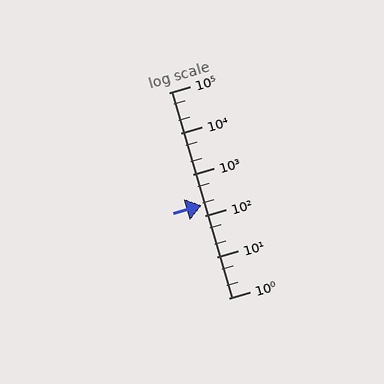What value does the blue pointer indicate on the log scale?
The pointer indicates approximately 180.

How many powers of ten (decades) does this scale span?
The scale spans 5 decades, from 1 to 100000.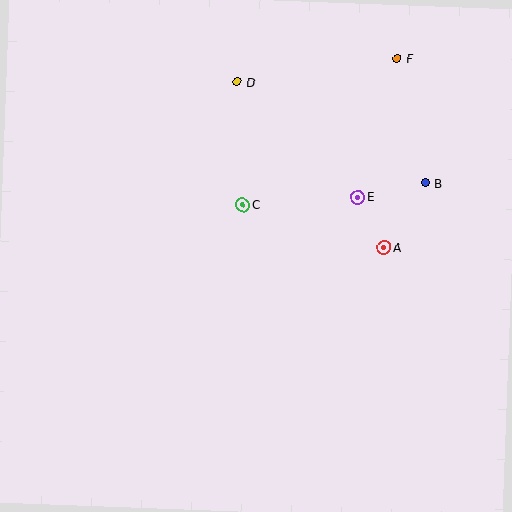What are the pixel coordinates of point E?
Point E is at (358, 197).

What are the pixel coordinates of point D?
Point D is at (237, 82).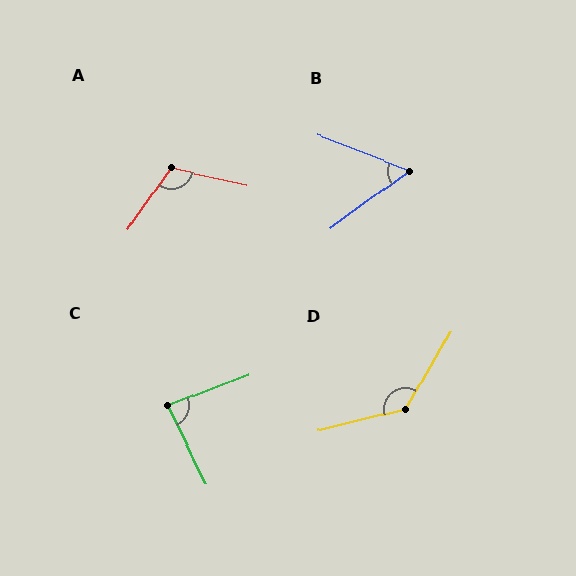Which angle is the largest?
D, at approximately 133 degrees.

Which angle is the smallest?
B, at approximately 57 degrees.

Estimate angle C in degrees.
Approximately 84 degrees.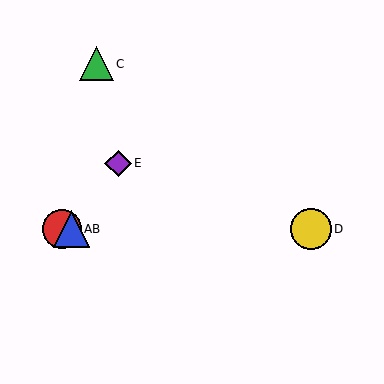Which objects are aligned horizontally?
Objects A, B, D are aligned horizontally.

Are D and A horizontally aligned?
Yes, both are at y≈229.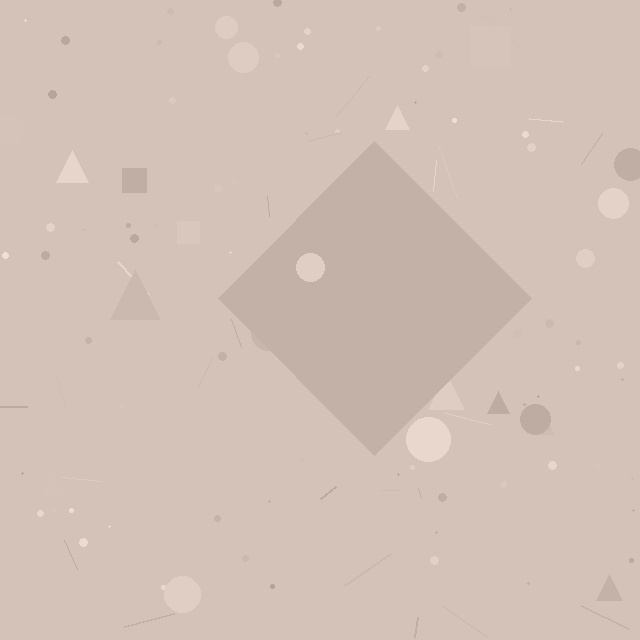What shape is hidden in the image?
A diamond is hidden in the image.